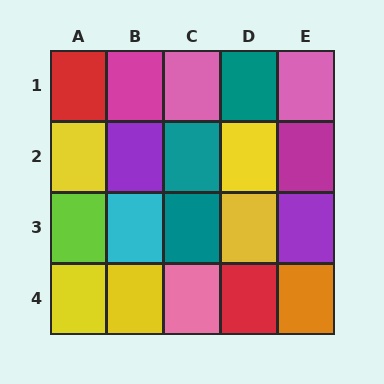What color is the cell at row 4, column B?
Yellow.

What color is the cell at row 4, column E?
Orange.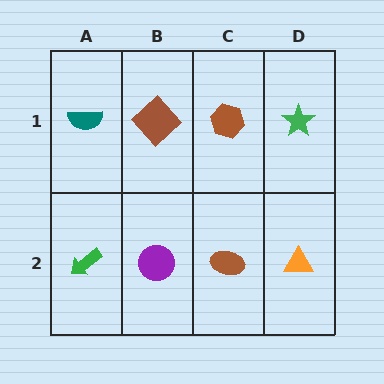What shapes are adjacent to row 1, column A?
A green arrow (row 2, column A), a brown diamond (row 1, column B).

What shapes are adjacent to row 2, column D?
A green star (row 1, column D), a brown ellipse (row 2, column C).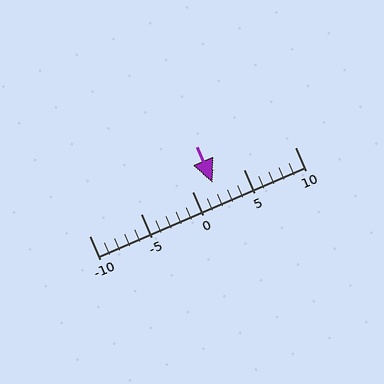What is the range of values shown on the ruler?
The ruler shows values from -10 to 10.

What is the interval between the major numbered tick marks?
The major tick marks are spaced 5 units apart.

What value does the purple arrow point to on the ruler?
The purple arrow points to approximately 2.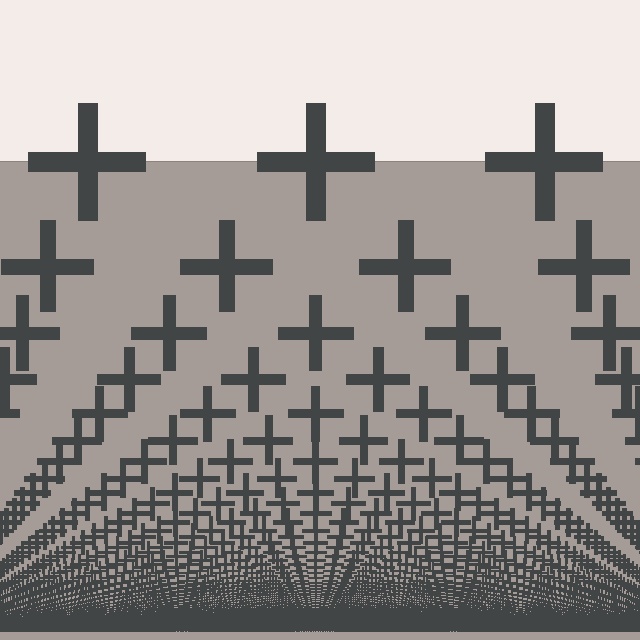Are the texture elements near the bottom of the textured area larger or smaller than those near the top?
Smaller. The gradient is inverted — elements near the bottom are smaller and denser.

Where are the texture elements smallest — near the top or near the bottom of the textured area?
Near the bottom.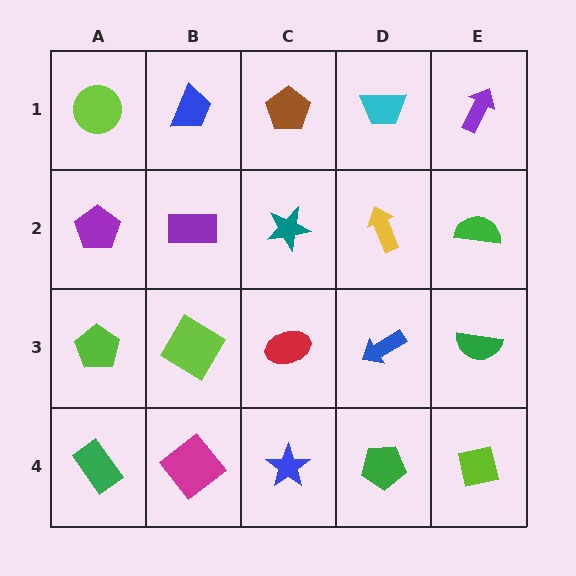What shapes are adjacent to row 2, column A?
A lime circle (row 1, column A), a lime pentagon (row 3, column A), a purple rectangle (row 2, column B).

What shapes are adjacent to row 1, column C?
A teal star (row 2, column C), a blue trapezoid (row 1, column B), a cyan trapezoid (row 1, column D).